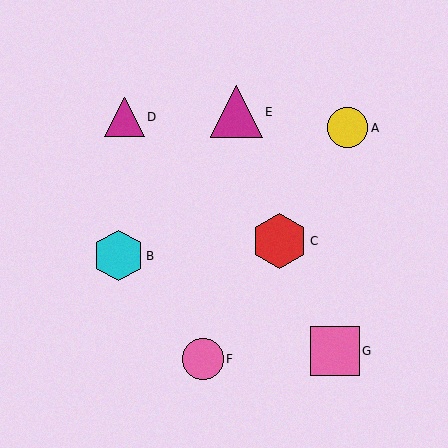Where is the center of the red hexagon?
The center of the red hexagon is at (280, 241).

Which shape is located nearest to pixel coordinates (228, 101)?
The magenta triangle (labeled E) at (237, 112) is nearest to that location.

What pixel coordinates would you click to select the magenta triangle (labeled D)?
Click at (125, 117) to select the magenta triangle D.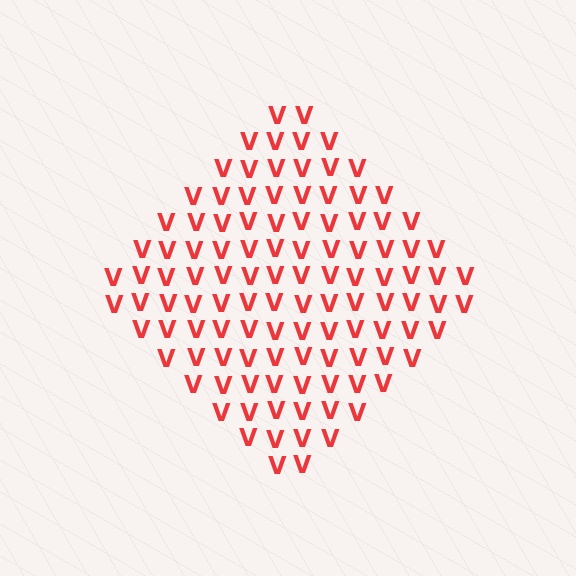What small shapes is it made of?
It is made of small letter V's.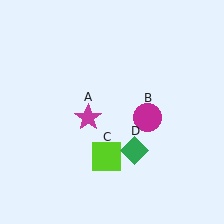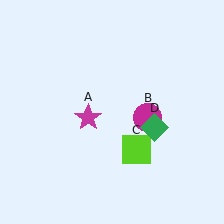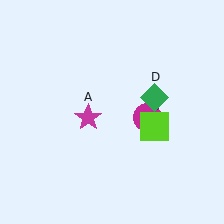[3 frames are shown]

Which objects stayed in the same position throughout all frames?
Magenta star (object A) and magenta circle (object B) remained stationary.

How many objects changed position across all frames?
2 objects changed position: lime square (object C), green diamond (object D).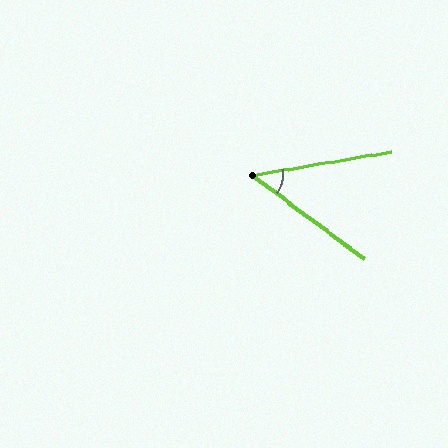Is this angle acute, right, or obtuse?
It is acute.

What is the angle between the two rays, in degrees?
Approximately 47 degrees.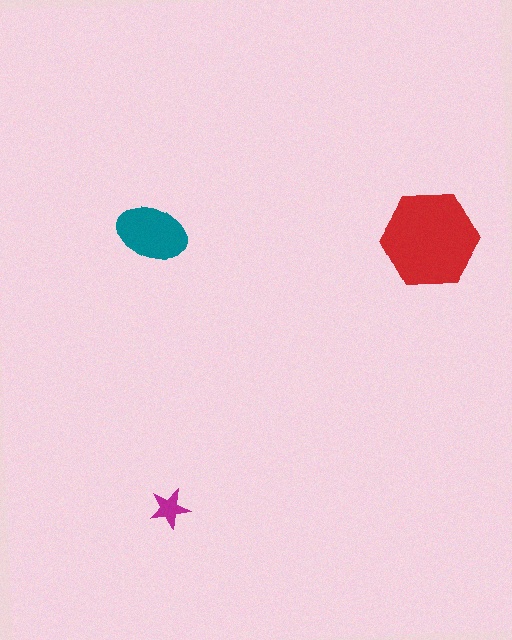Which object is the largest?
The red hexagon.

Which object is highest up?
The teal ellipse is topmost.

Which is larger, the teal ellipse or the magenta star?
The teal ellipse.